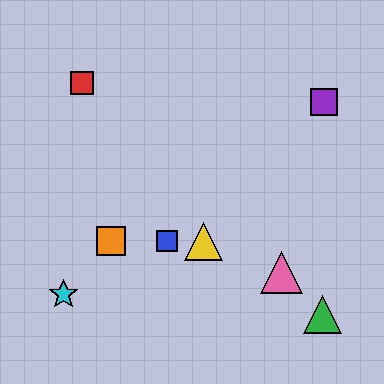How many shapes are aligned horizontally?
3 shapes (the blue square, the yellow triangle, the orange square) are aligned horizontally.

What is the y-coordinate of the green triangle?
The green triangle is at y≈315.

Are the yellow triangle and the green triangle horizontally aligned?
No, the yellow triangle is at y≈241 and the green triangle is at y≈315.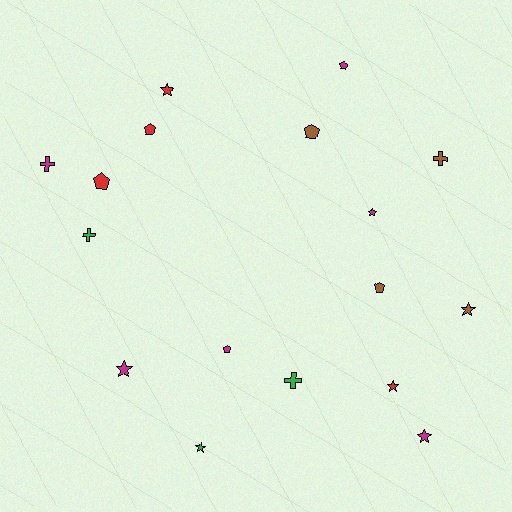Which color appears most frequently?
Magenta, with 6 objects.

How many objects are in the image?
There are 17 objects.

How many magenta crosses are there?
There is 1 magenta cross.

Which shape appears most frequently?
Star, with 7 objects.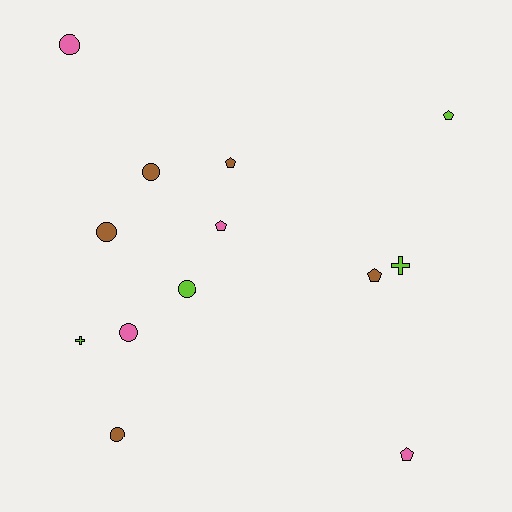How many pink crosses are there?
There are no pink crosses.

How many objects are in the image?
There are 13 objects.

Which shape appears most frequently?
Circle, with 6 objects.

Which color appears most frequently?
Brown, with 5 objects.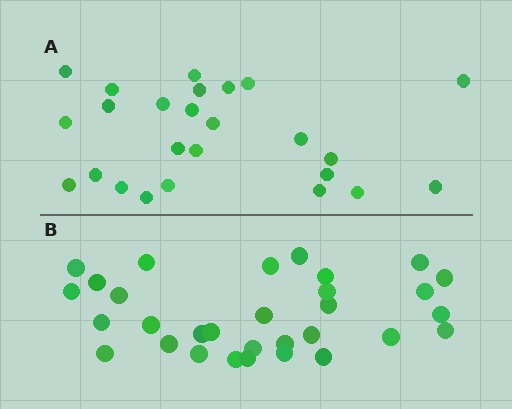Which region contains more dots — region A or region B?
Region B (the bottom region) has more dots.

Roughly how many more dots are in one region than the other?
Region B has about 6 more dots than region A.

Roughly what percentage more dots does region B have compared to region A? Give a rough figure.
About 25% more.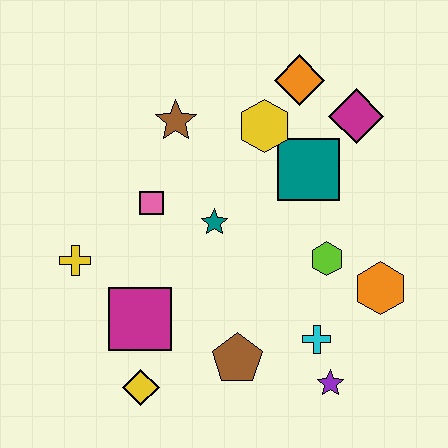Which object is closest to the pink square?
The teal star is closest to the pink square.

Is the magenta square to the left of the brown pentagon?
Yes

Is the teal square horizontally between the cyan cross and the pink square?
Yes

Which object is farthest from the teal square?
The yellow diamond is farthest from the teal square.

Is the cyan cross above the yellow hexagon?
No